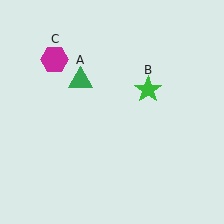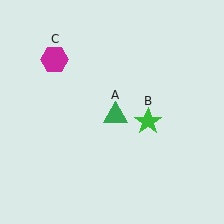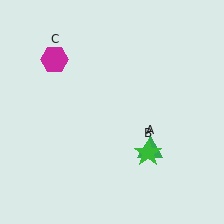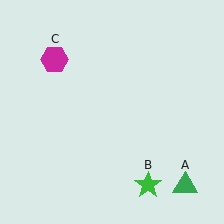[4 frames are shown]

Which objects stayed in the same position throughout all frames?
Magenta hexagon (object C) remained stationary.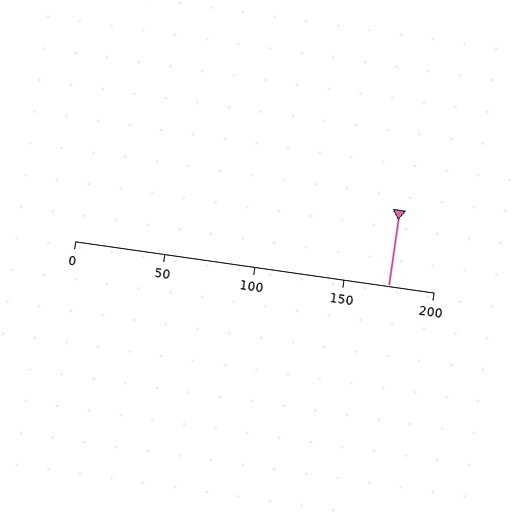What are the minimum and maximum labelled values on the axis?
The axis runs from 0 to 200.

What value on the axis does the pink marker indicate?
The marker indicates approximately 175.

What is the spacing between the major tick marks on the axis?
The major ticks are spaced 50 apart.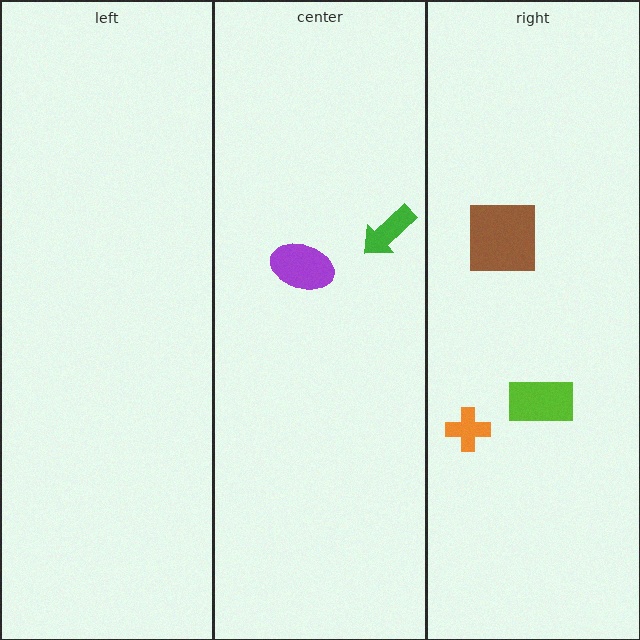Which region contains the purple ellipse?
The center region.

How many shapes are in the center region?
2.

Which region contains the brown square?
The right region.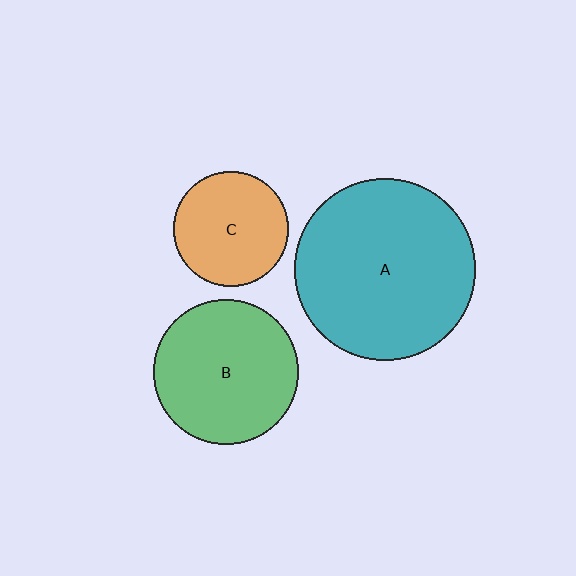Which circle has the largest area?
Circle A (teal).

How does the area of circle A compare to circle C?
Approximately 2.5 times.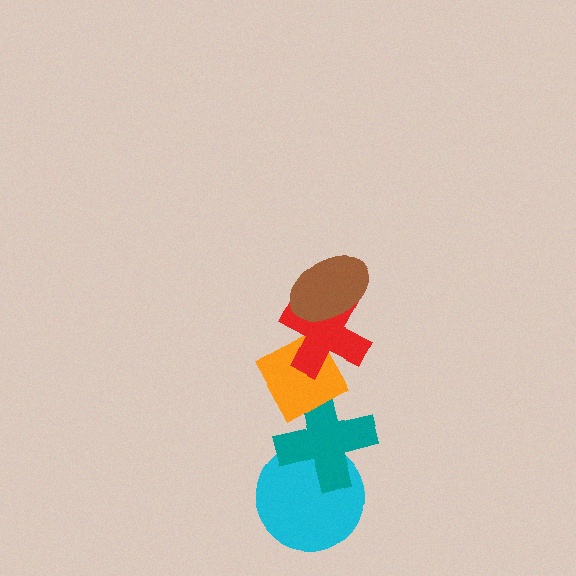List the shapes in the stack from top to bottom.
From top to bottom: the brown ellipse, the red cross, the orange diamond, the teal cross, the cyan circle.